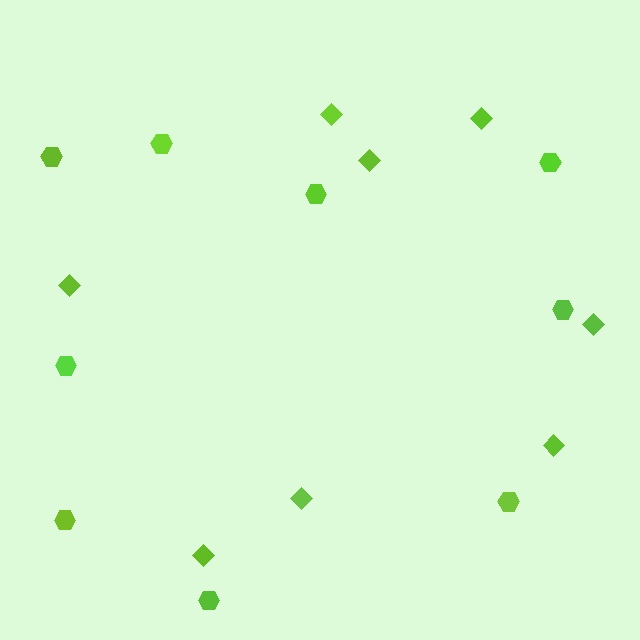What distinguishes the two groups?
There are 2 groups: one group of diamonds (8) and one group of hexagons (9).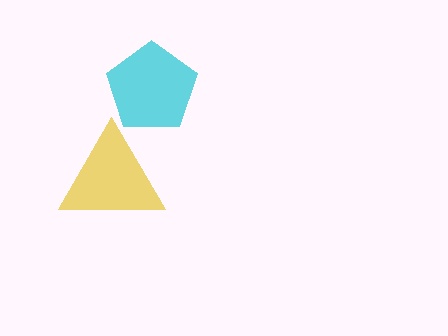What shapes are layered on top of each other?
The layered shapes are: a cyan pentagon, a yellow triangle.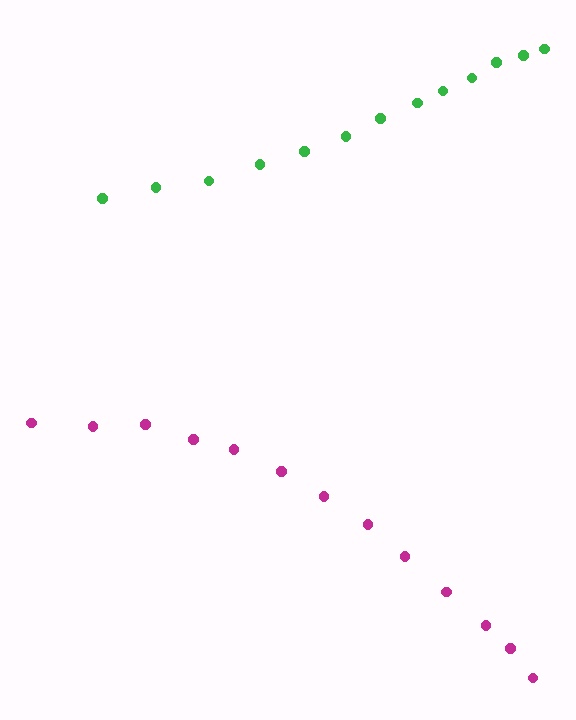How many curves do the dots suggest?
There are 2 distinct paths.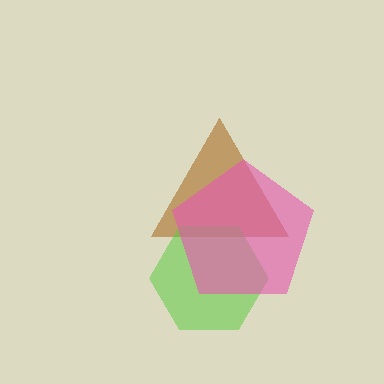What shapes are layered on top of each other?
The layered shapes are: a brown triangle, a lime hexagon, a pink pentagon.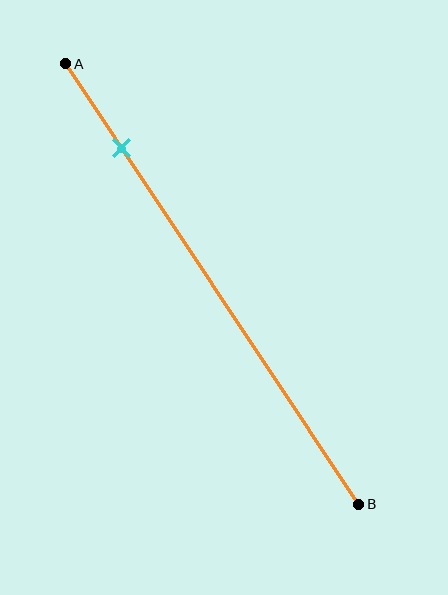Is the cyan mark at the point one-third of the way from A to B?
No, the mark is at about 20% from A, not at the 33% one-third point.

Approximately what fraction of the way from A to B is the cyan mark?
The cyan mark is approximately 20% of the way from A to B.